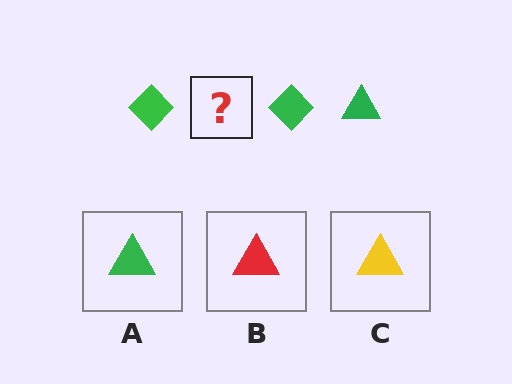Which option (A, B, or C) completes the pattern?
A.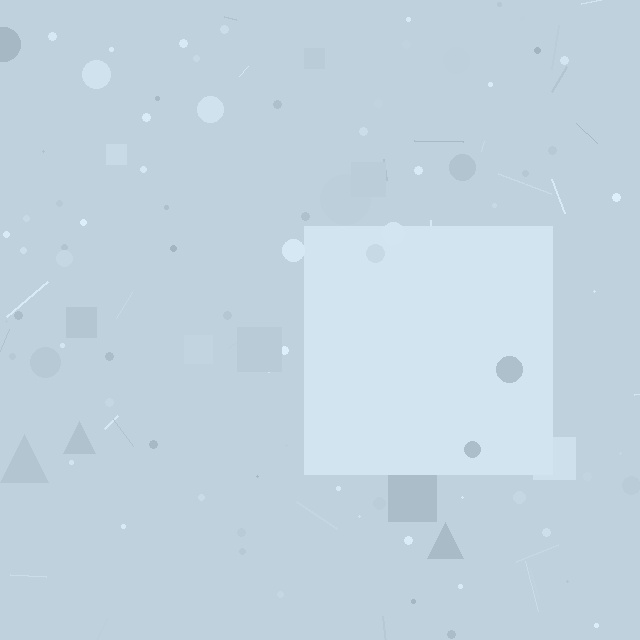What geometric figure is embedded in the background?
A square is embedded in the background.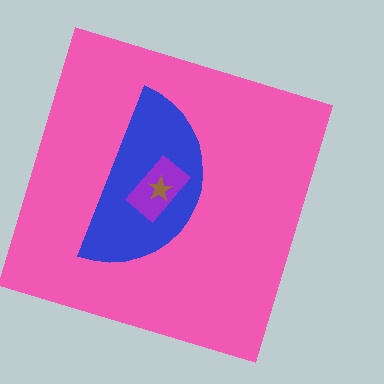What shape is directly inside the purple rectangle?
The brown star.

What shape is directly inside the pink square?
The blue semicircle.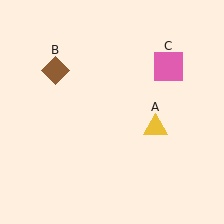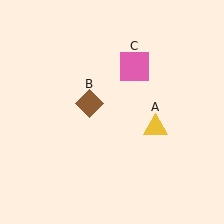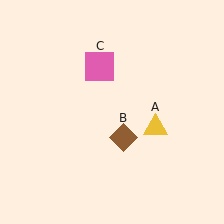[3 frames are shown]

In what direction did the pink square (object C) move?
The pink square (object C) moved left.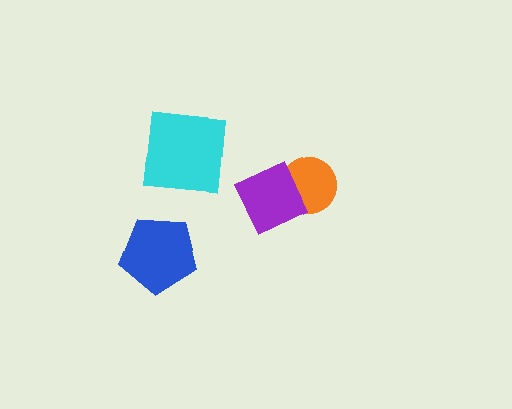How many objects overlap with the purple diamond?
1 object overlaps with the purple diamond.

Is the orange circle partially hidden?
Yes, it is partially covered by another shape.